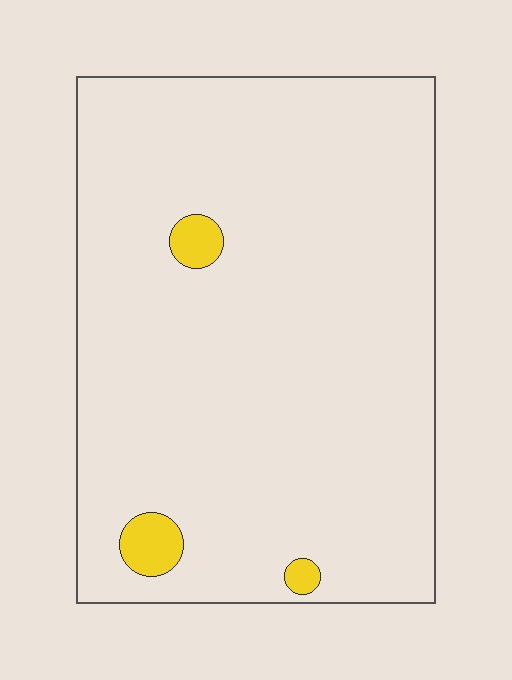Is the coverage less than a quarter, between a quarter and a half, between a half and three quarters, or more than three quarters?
Less than a quarter.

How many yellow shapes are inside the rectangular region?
3.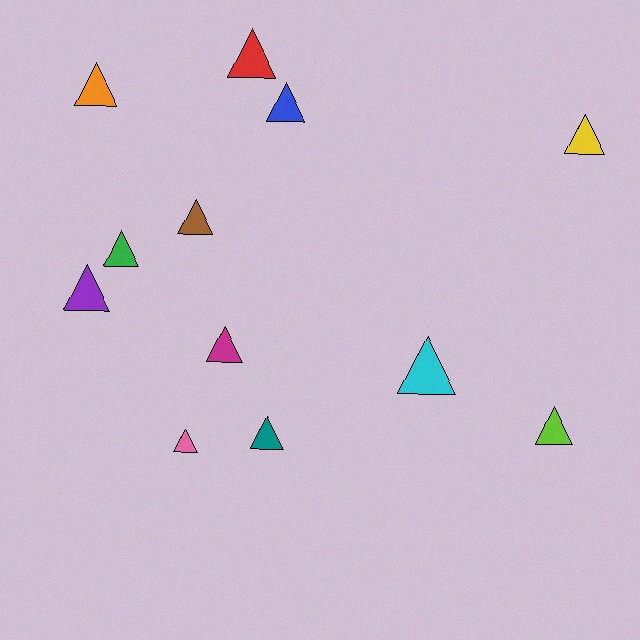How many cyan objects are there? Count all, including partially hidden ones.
There is 1 cyan object.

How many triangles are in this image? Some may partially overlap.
There are 12 triangles.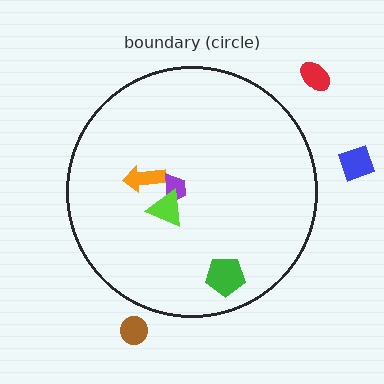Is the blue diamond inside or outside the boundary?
Outside.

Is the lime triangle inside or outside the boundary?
Inside.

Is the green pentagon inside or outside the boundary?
Inside.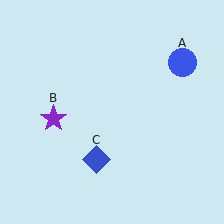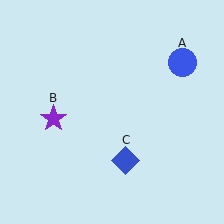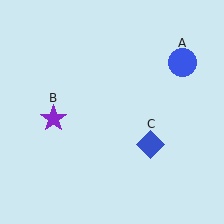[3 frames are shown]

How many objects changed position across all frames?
1 object changed position: blue diamond (object C).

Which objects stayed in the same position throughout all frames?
Blue circle (object A) and purple star (object B) remained stationary.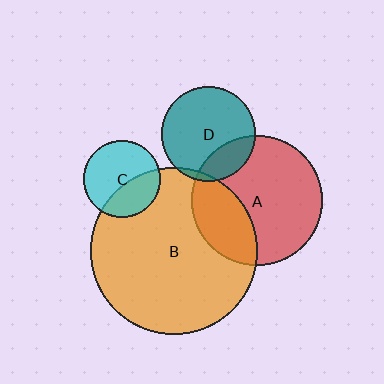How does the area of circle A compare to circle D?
Approximately 1.9 times.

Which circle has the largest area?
Circle B (orange).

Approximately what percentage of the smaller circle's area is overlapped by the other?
Approximately 30%.